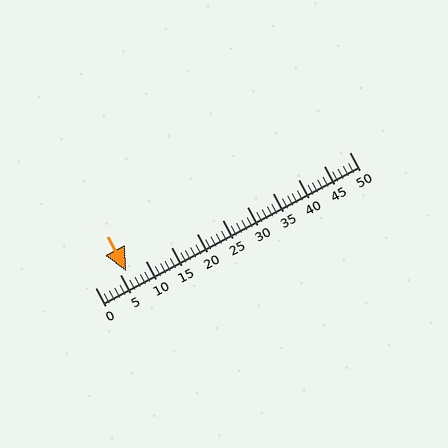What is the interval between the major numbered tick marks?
The major tick marks are spaced 5 units apart.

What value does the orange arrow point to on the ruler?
The orange arrow points to approximately 6.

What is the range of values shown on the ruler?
The ruler shows values from 0 to 50.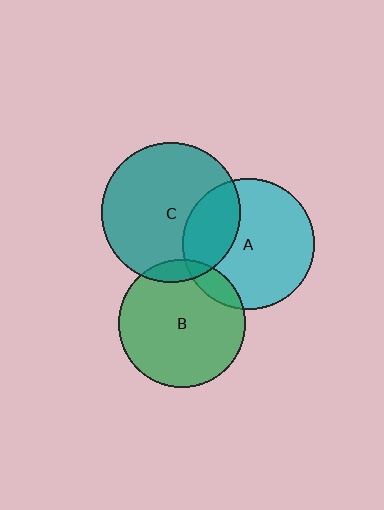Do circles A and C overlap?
Yes.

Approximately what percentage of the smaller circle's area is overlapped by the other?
Approximately 30%.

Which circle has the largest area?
Circle C (teal).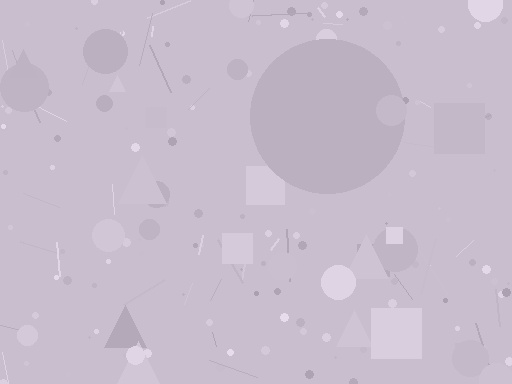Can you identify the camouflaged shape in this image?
The camouflaged shape is a circle.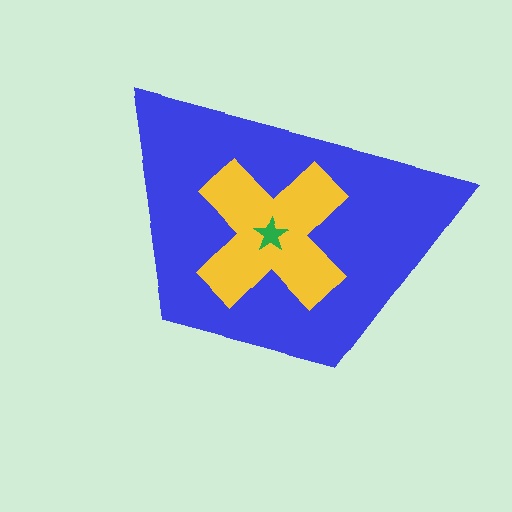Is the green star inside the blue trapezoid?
Yes.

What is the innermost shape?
The green star.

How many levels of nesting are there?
3.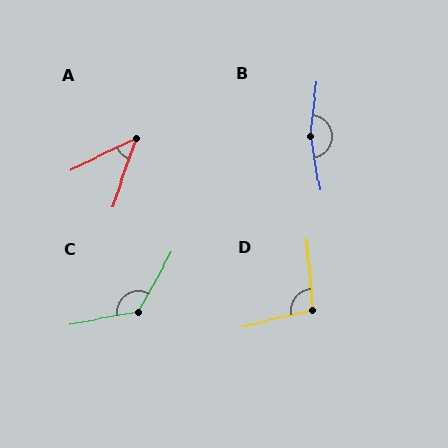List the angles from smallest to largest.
A (45°), D (99°), C (130°), B (163°).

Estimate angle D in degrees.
Approximately 99 degrees.